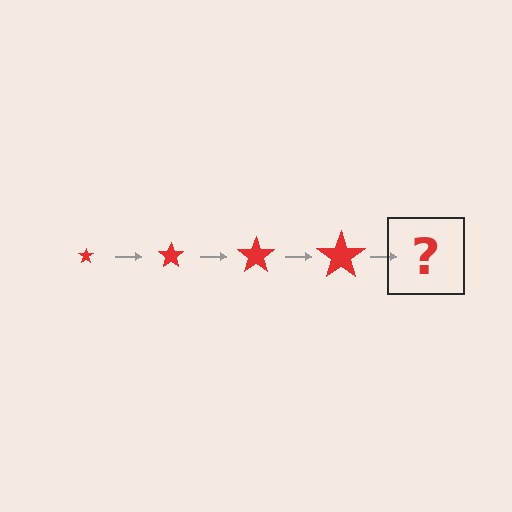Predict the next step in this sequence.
The next step is a red star, larger than the previous one.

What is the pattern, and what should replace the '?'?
The pattern is that the star gets progressively larger each step. The '?' should be a red star, larger than the previous one.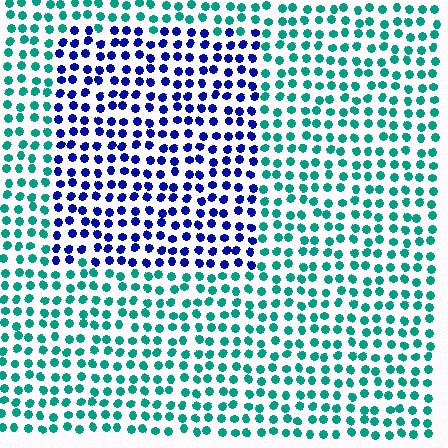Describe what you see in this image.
The image is filled with small teal elements in a uniform arrangement. A rectangle-shaped region is visible where the elements are tinted to a slightly different hue, forming a subtle color boundary.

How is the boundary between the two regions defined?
The boundary is defined purely by a slight shift in hue (about 66 degrees). Spacing, size, and orientation are identical on both sides.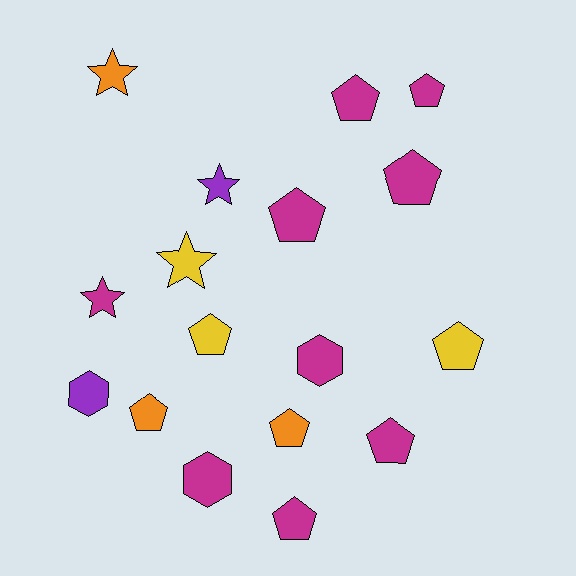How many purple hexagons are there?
There is 1 purple hexagon.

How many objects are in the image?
There are 17 objects.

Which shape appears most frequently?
Pentagon, with 10 objects.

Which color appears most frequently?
Magenta, with 9 objects.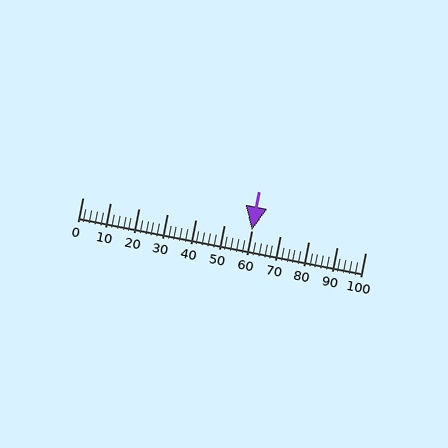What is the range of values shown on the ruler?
The ruler shows values from 0 to 100.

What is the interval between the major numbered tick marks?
The major tick marks are spaced 10 units apart.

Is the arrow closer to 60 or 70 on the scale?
The arrow is closer to 60.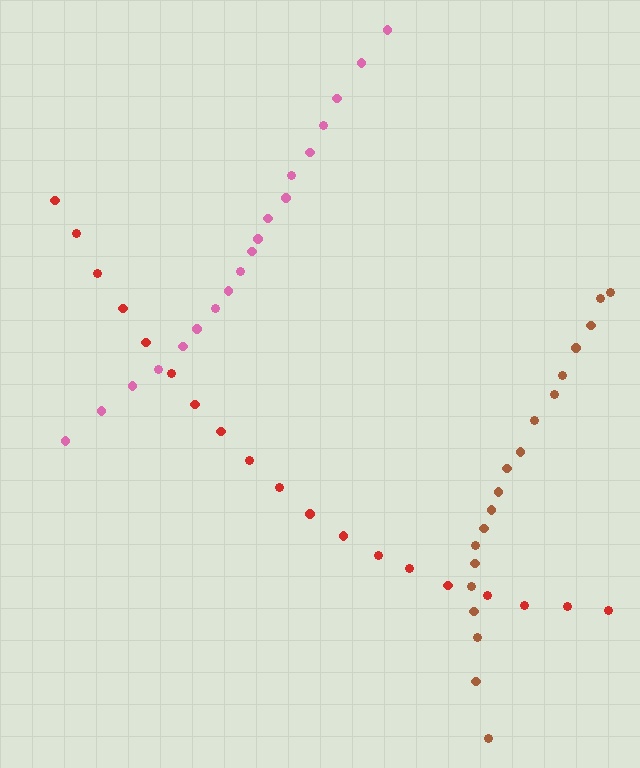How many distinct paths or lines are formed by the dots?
There are 3 distinct paths.